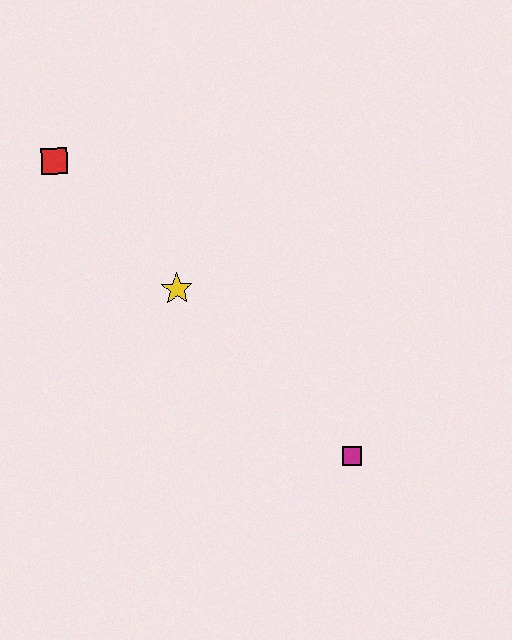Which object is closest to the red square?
The yellow star is closest to the red square.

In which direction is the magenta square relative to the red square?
The magenta square is below the red square.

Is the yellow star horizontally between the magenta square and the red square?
Yes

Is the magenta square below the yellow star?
Yes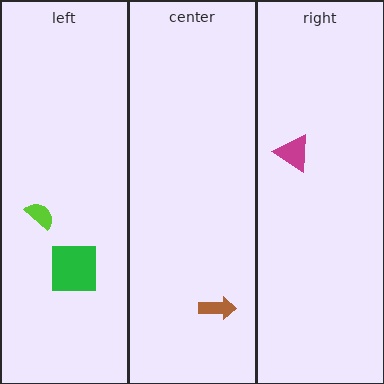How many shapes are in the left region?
2.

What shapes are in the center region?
The brown arrow.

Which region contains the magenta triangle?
The right region.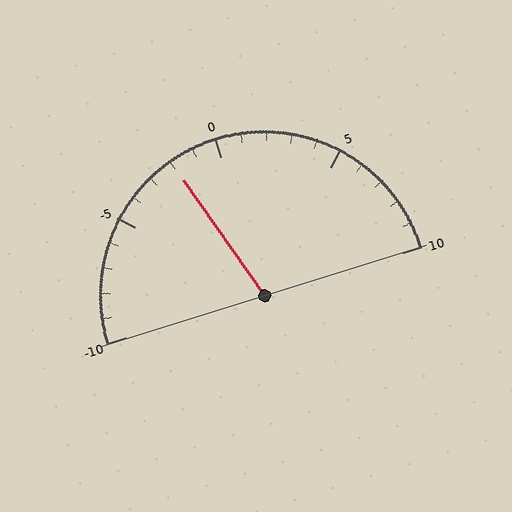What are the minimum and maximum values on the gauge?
The gauge ranges from -10 to 10.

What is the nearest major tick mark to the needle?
The nearest major tick mark is 0.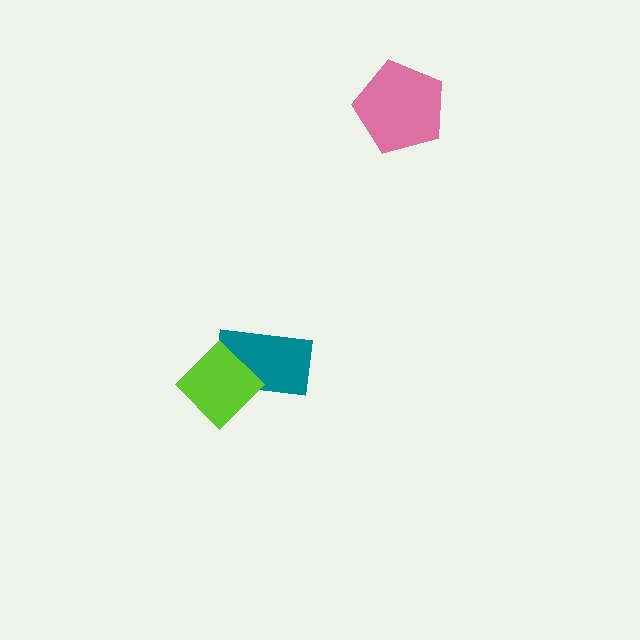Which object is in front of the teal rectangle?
The lime diamond is in front of the teal rectangle.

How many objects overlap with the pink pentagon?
0 objects overlap with the pink pentagon.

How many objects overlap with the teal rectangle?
1 object overlaps with the teal rectangle.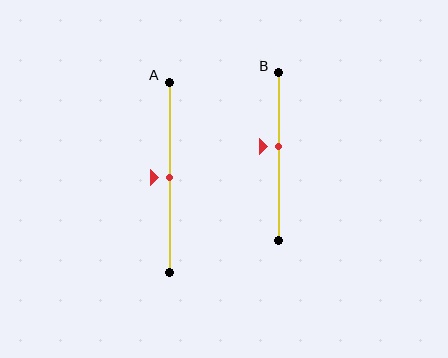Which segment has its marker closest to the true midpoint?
Segment A has its marker closest to the true midpoint.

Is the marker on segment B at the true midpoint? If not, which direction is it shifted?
No, the marker on segment B is shifted upward by about 6% of the segment length.